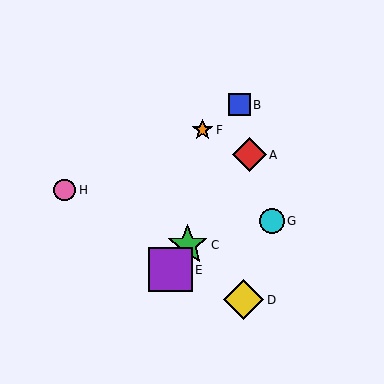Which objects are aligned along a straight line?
Objects A, C, E are aligned along a straight line.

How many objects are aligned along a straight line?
3 objects (A, C, E) are aligned along a straight line.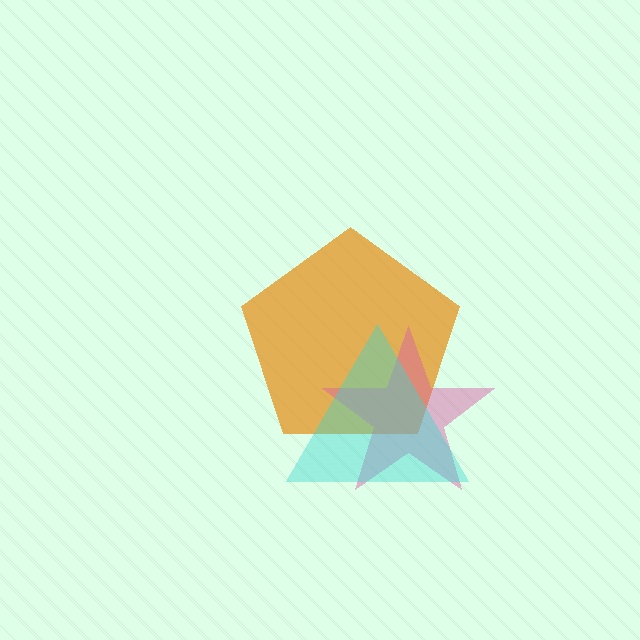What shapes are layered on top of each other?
The layered shapes are: an orange pentagon, a pink star, a cyan triangle.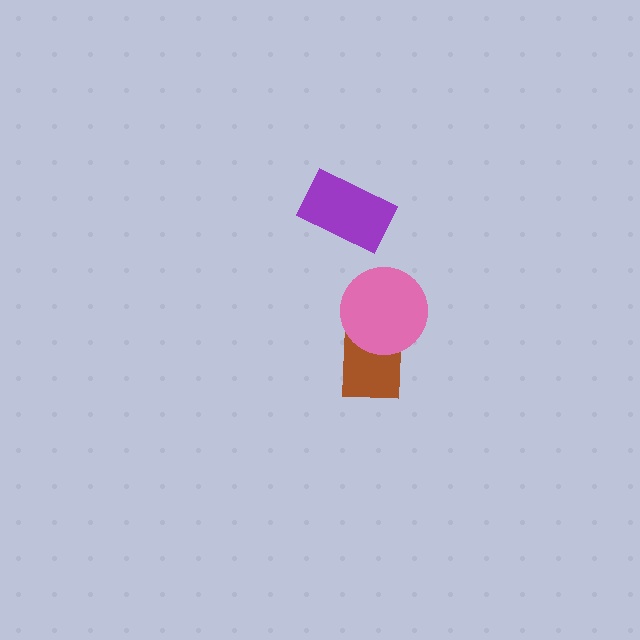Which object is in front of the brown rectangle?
The pink circle is in front of the brown rectangle.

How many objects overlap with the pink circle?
1 object overlaps with the pink circle.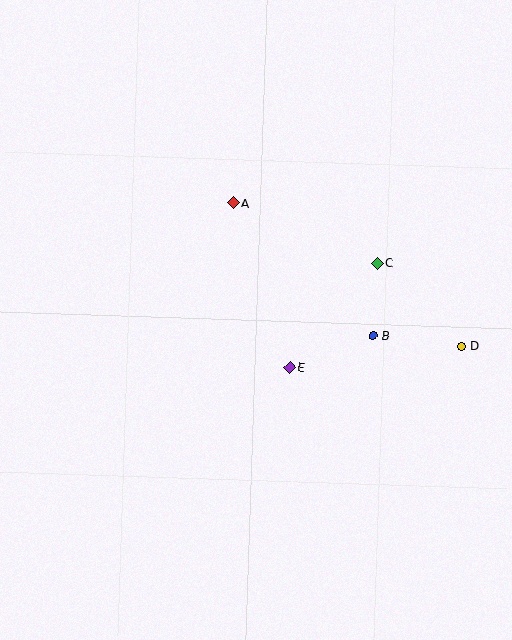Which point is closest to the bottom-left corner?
Point E is closest to the bottom-left corner.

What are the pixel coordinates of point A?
Point A is at (233, 203).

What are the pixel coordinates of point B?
Point B is at (373, 336).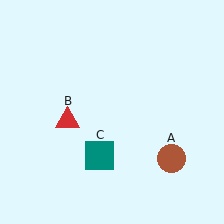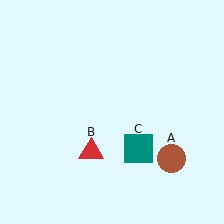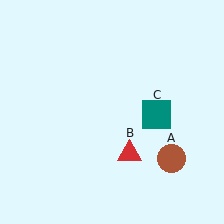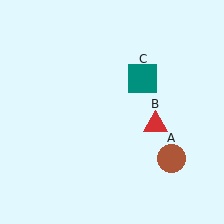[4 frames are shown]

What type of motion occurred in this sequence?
The red triangle (object B), teal square (object C) rotated counterclockwise around the center of the scene.